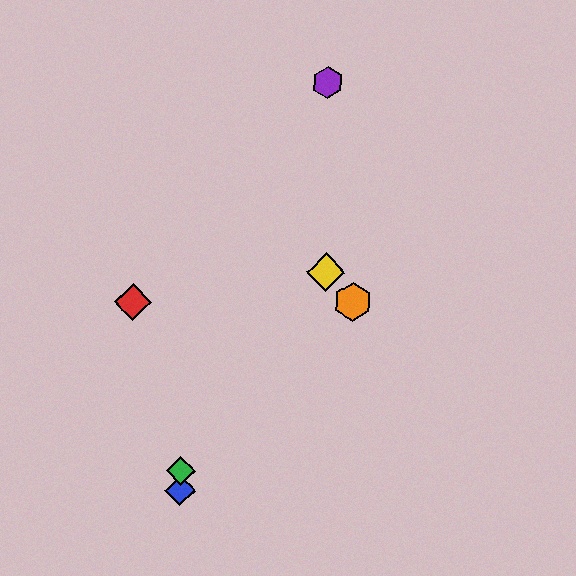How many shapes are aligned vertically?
2 shapes (the blue diamond, the green diamond) are aligned vertically.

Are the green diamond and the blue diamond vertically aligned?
Yes, both are at x≈181.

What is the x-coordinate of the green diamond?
The green diamond is at x≈181.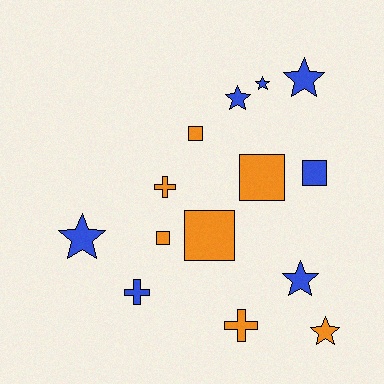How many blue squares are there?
There is 1 blue square.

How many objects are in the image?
There are 14 objects.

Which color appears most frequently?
Blue, with 7 objects.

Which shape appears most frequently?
Star, with 6 objects.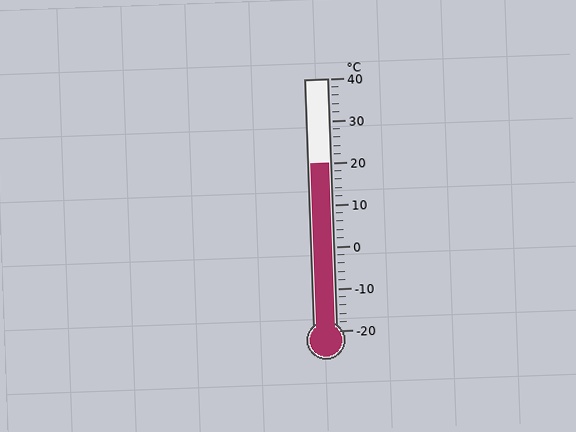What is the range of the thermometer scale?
The thermometer scale ranges from -20°C to 40°C.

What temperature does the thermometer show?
The thermometer shows approximately 20°C.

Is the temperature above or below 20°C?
The temperature is at 20°C.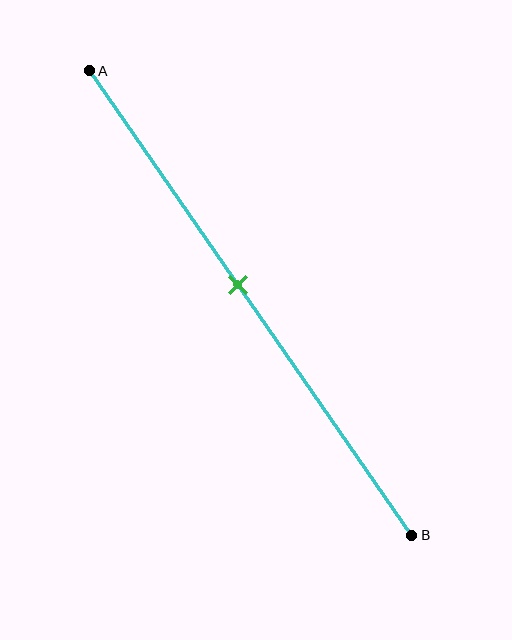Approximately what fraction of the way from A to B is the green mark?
The green mark is approximately 45% of the way from A to B.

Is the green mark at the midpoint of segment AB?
No, the mark is at about 45% from A, not at the 50% midpoint.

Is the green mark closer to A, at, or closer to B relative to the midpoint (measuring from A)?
The green mark is closer to point A than the midpoint of segment AB.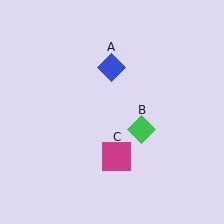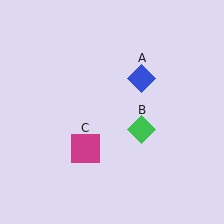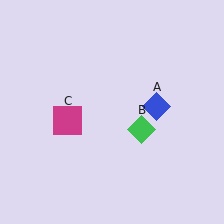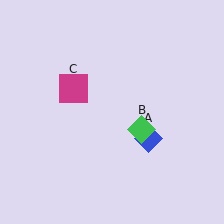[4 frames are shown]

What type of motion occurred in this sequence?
The blue diamond (object A), magenta square (object C) rotated clockwise around the center of the scene.